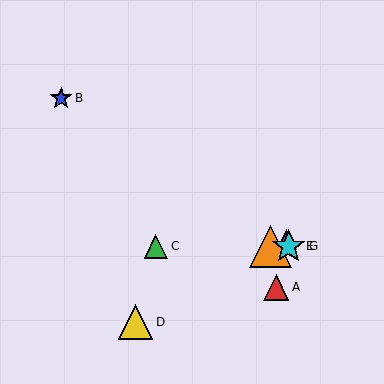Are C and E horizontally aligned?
Yes, both are at y≈246.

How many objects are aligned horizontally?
4 objects (C, E, F, G) are aligned horizontally.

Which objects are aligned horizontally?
Objects C, E, F, G are aligned horizontally.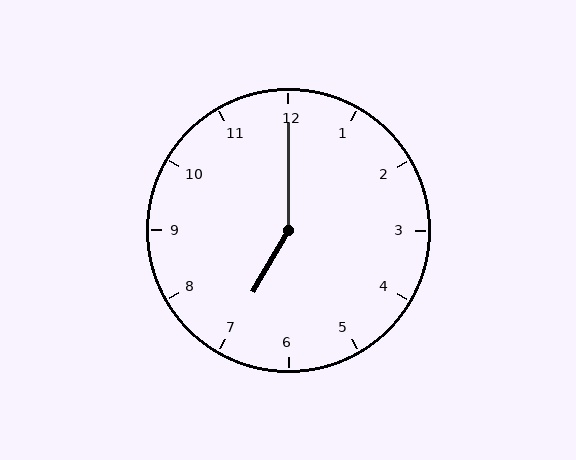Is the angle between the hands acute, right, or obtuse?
It is obtuse.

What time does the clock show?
7:00.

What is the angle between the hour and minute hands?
Approximately 150 degrees.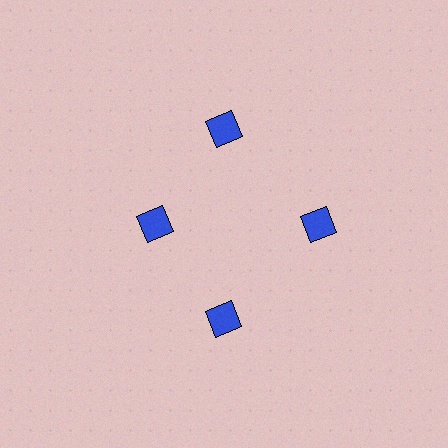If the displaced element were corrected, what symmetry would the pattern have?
It would have 4-fold rotational symmetry — the pattern would map onto itself every 90 degrees.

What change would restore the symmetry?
The symmetry would be restored by moving it outward, back onto the ring so that all 4 squares sit at equal angles and equal distance from the center.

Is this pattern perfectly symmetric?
No. The 4 blue squares are arranged in a ring, but one element near the 9 o'clock position is pulled inward toward the center, breaking the 4-fold rotational symmetry.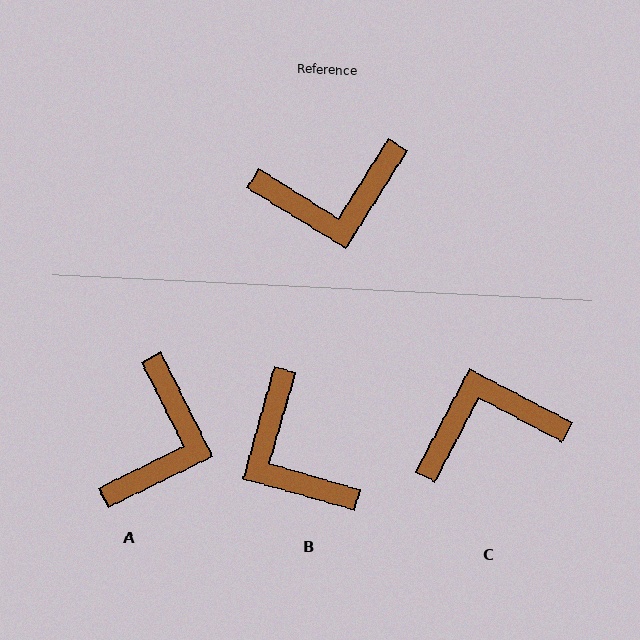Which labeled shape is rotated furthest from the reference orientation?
C, about 176 degrees away.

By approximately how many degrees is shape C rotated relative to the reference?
Approximately 176 degrees clockwise.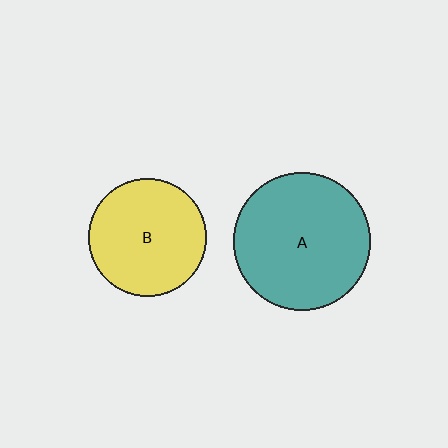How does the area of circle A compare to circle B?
Approximately 1.4 times.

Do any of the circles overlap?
No, none of the circles overlap.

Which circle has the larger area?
Circle A (teal).